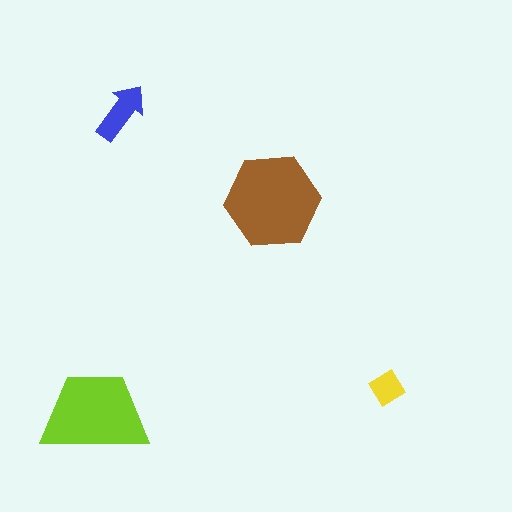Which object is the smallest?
The yellow diamond.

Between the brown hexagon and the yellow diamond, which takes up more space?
The brown hexagon.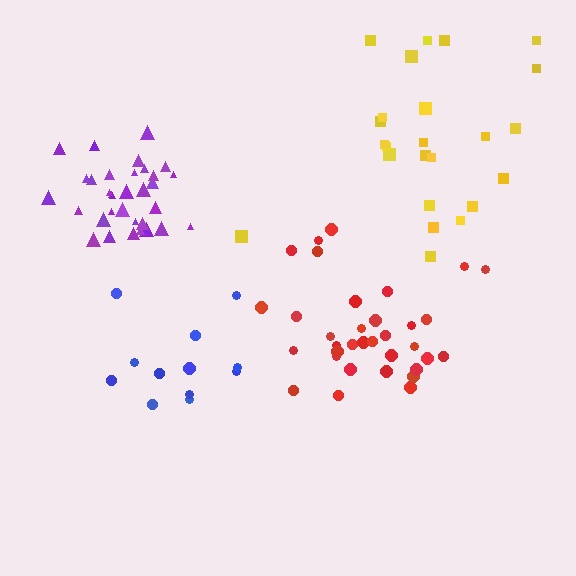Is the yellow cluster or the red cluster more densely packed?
Red.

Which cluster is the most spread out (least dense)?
Blue.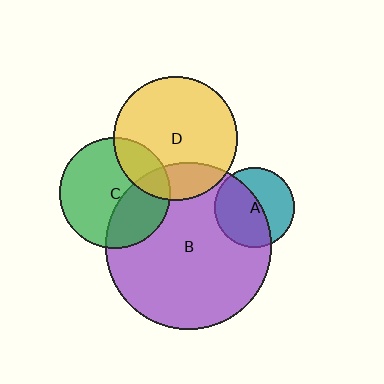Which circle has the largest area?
Circle B (purple).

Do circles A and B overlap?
Yes.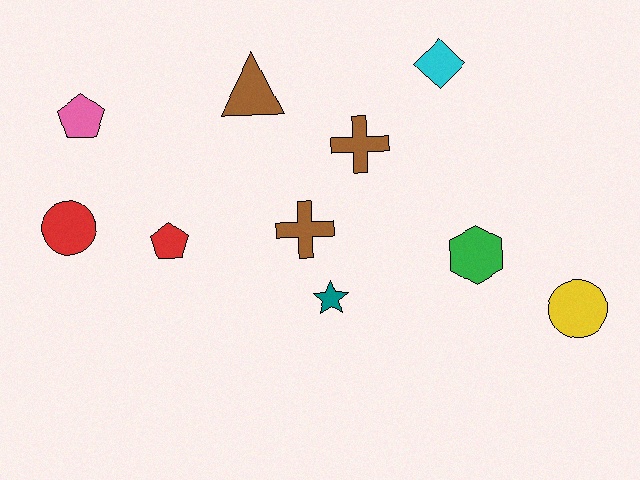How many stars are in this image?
There is 1 star.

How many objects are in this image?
There are 10 objects.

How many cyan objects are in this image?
There is 1 cyan object.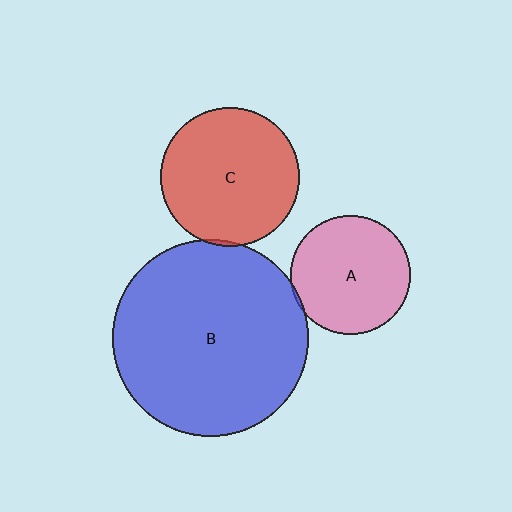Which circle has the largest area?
Circle B (blue).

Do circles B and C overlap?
Yes.